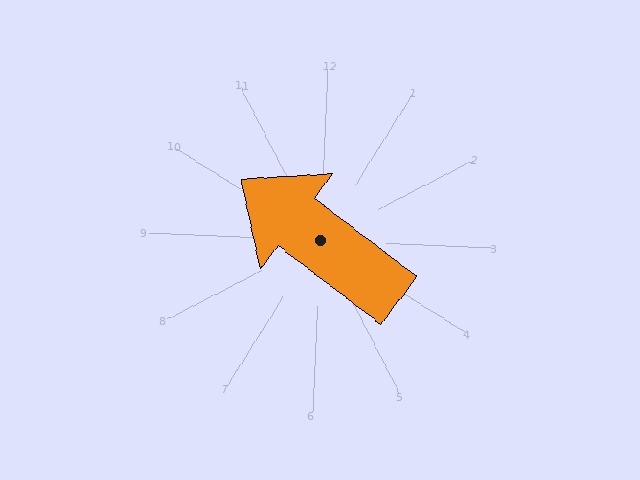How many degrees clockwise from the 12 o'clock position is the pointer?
Approximately 305 degrees.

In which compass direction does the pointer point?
Northwest.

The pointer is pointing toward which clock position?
Roughly 10 o'clock.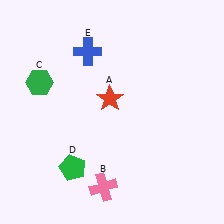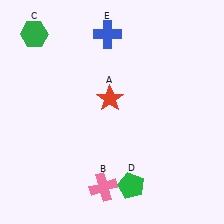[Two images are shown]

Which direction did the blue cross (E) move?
The blue cross (E) moved right.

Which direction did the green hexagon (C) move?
The green hexagon (C) moved up.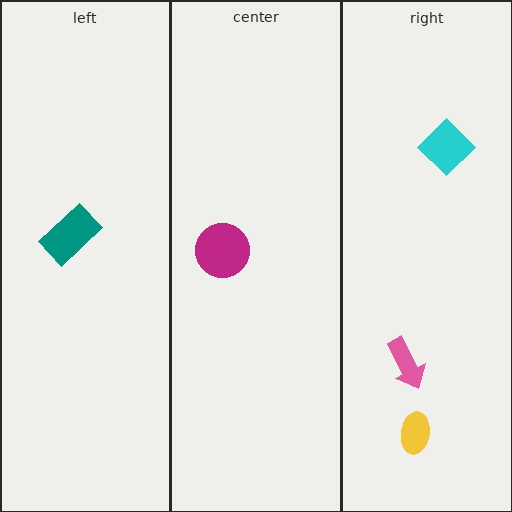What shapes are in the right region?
The yellow ellipse, the cyan diamond, the pink arrow.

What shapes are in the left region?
The teal rectangle.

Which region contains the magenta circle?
The center region.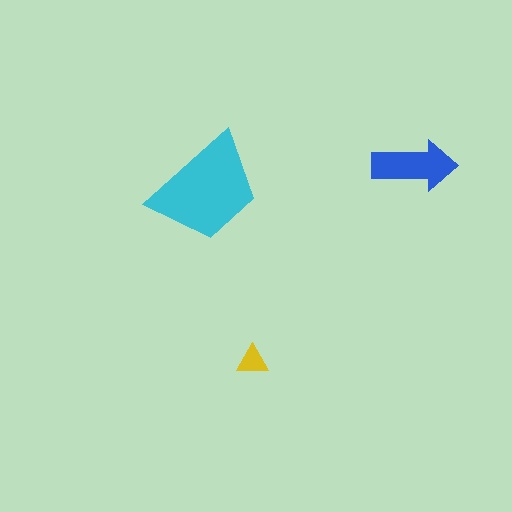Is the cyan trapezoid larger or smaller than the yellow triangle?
Larger.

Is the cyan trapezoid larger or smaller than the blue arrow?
Larger.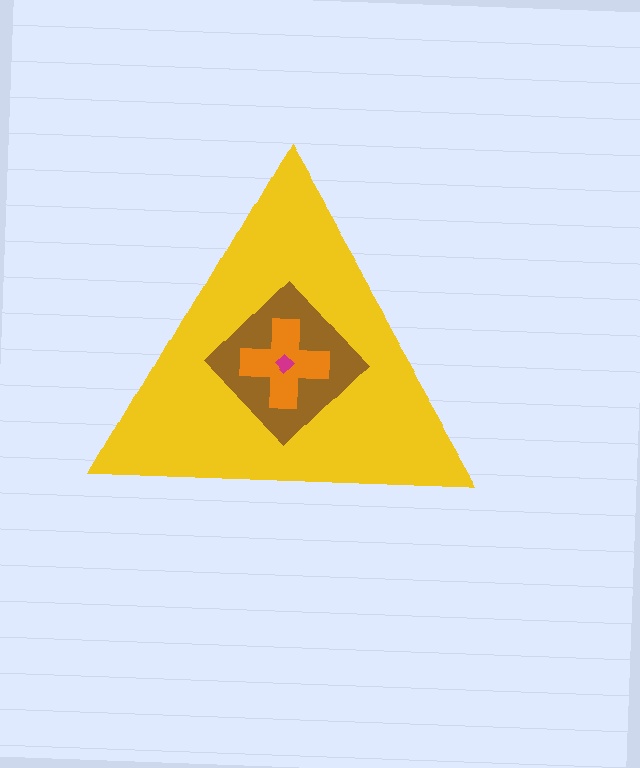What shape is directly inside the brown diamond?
The orange cross.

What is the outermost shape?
The yellow triangle.